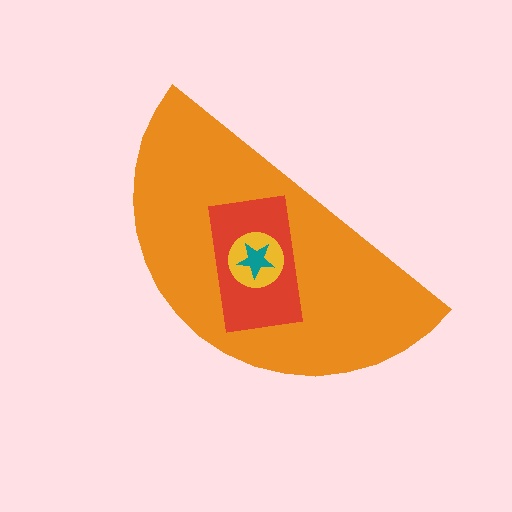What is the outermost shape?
The orange semicircle.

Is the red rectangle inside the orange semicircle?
Yes.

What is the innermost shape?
The teal star.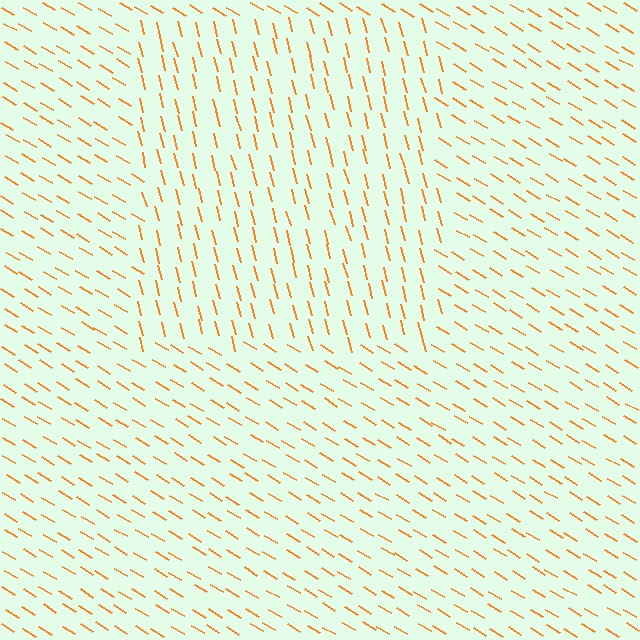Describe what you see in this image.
The image is filled with small orange line segments. A rectangle region in the image has lines oriented differently from the surrounding lines, creating a visible texture boundary.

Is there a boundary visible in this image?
Yes, there is a texture boundary formed by a change in line orientation.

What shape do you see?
I see a rectangle.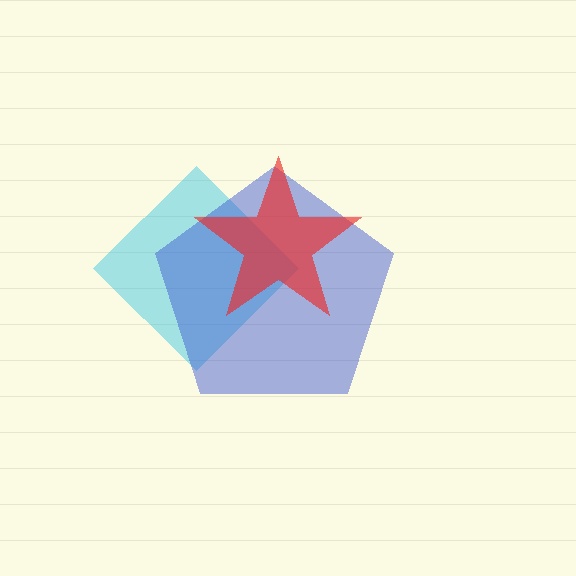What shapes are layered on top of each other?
The layered shapes are: a cyan diamond, a blue pentagon, a red star.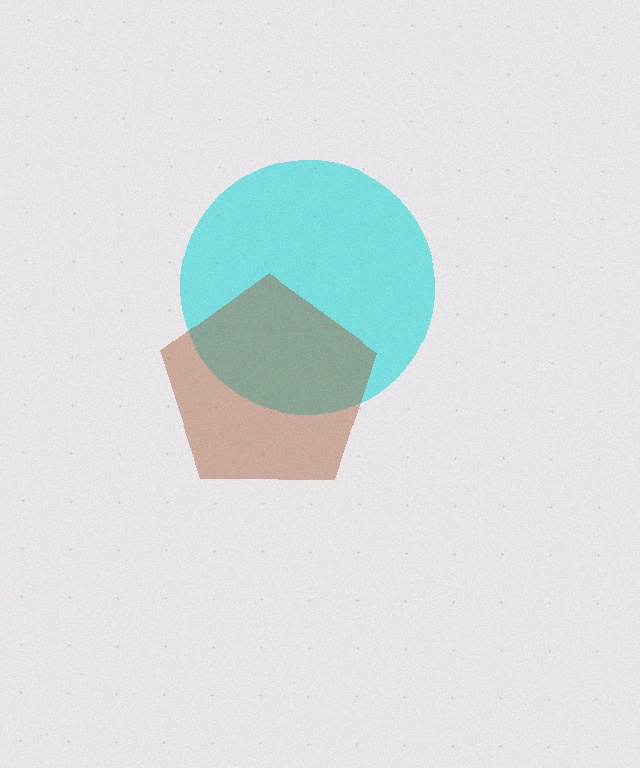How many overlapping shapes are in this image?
There are 2 overlapping shapes in the image.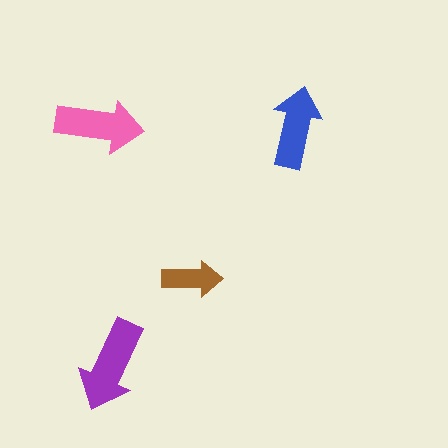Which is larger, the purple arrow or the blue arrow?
The purple one.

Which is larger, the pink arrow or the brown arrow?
The pink one.